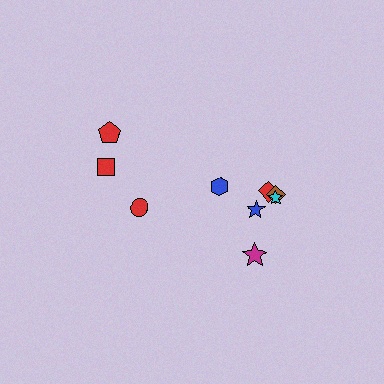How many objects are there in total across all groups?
There are 9 objects.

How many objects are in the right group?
There are 6 objects.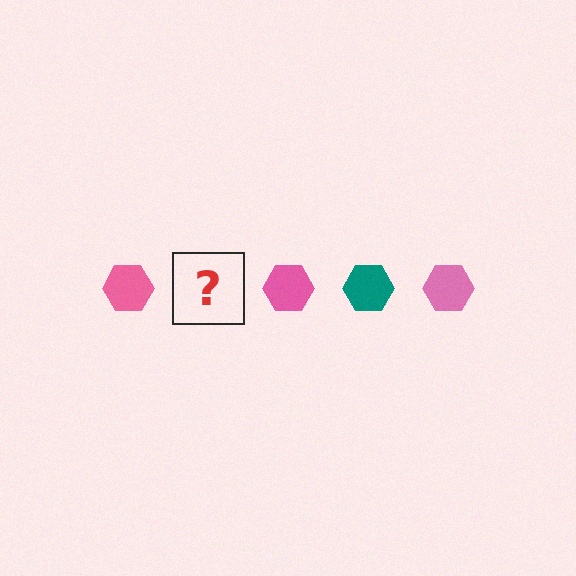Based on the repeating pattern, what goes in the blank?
The blank should be a teal hexagon.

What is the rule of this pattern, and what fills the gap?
The rule is that the pattern cycles through pink, teal hexagons. The gap should be filled with a teal hexagon.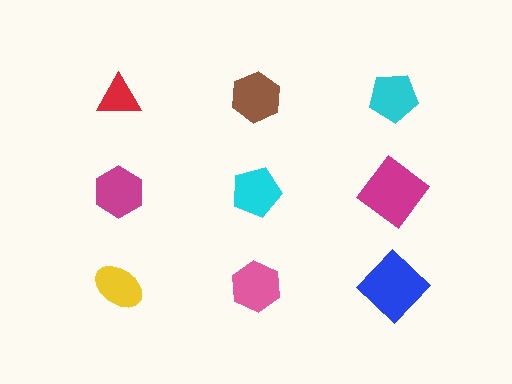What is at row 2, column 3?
A magenta diamond.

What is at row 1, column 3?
A cyan pentagon.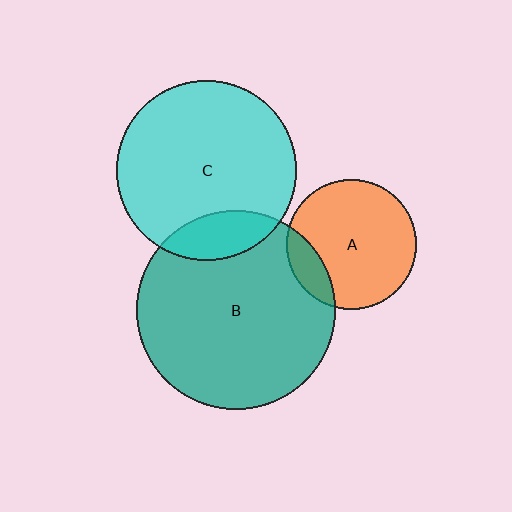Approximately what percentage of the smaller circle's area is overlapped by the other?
Approximately 15%.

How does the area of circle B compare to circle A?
Approximately 2.3 times.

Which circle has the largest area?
Circle B (teal).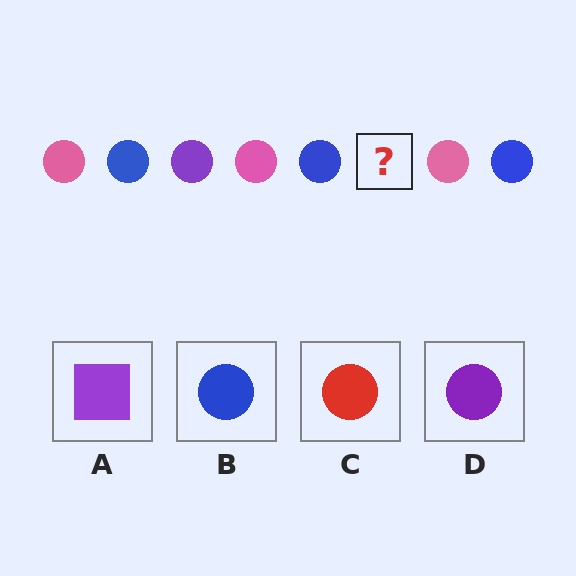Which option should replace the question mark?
Option D.